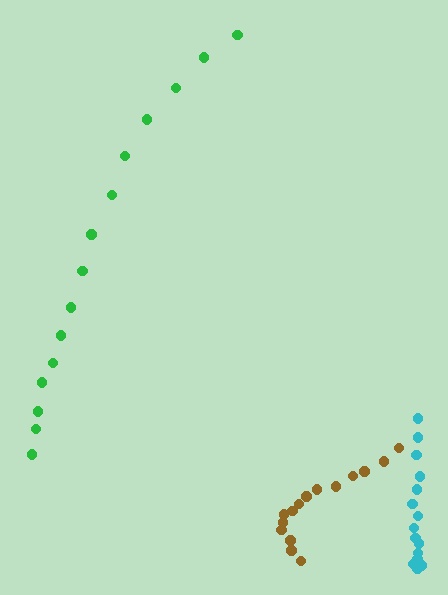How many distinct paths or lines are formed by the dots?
There are 3 distinct paths.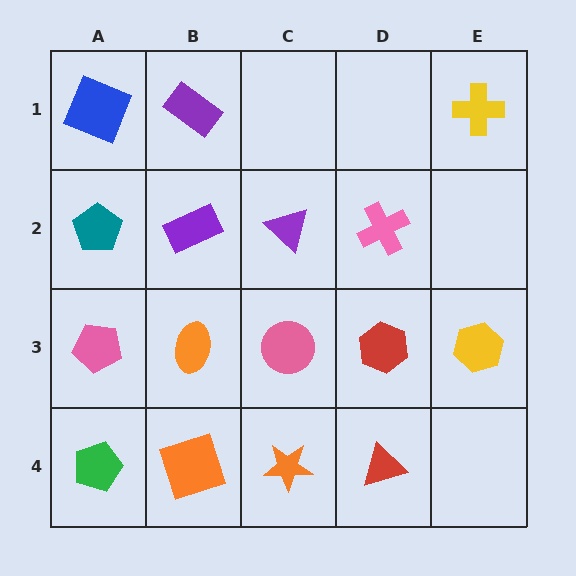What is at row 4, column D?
A red triangle.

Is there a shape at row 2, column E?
No, that cell is empty.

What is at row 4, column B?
An orange square.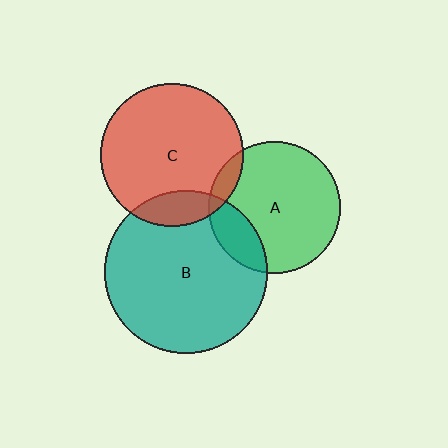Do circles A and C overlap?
Yes.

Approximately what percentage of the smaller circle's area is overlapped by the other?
Approximately 10%.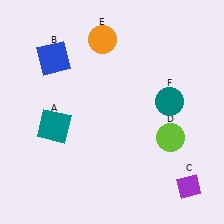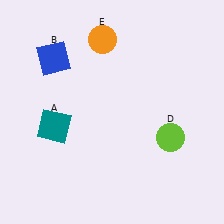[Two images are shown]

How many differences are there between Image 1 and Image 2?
There are 2 differences between the two images.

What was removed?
The teal circle (F), the purple diamond (C) were removed in Image 2.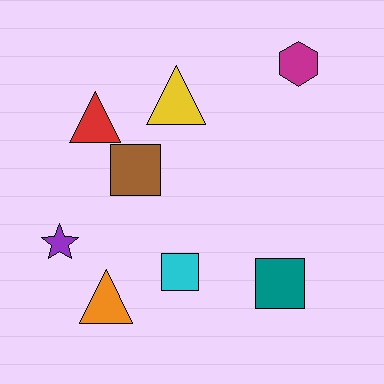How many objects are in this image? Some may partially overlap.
There are 8 objects.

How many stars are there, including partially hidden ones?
There is 1 star.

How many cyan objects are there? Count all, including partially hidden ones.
There is 1 cyan object.